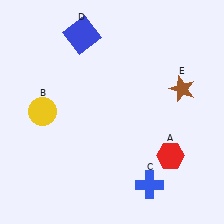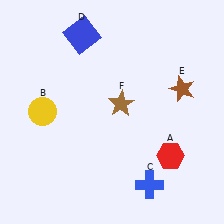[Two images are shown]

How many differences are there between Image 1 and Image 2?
There is 1 difference between the two images.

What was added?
A brown star (F) was added in Image 2.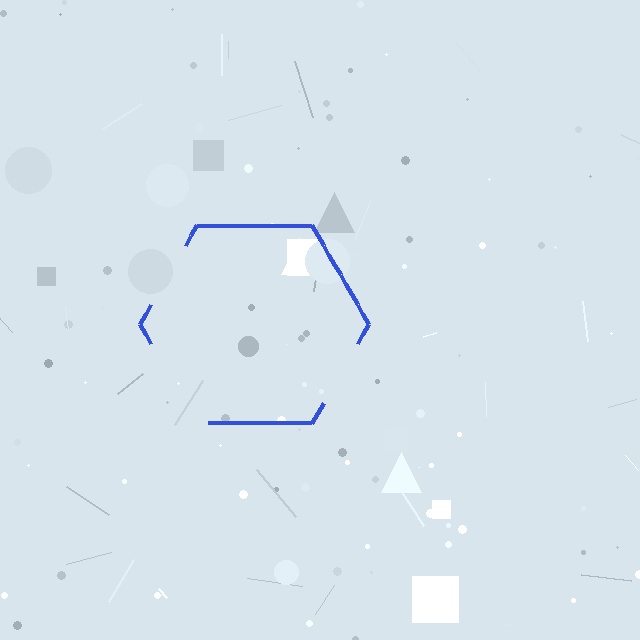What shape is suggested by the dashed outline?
The dashed outline suggests a hexagon.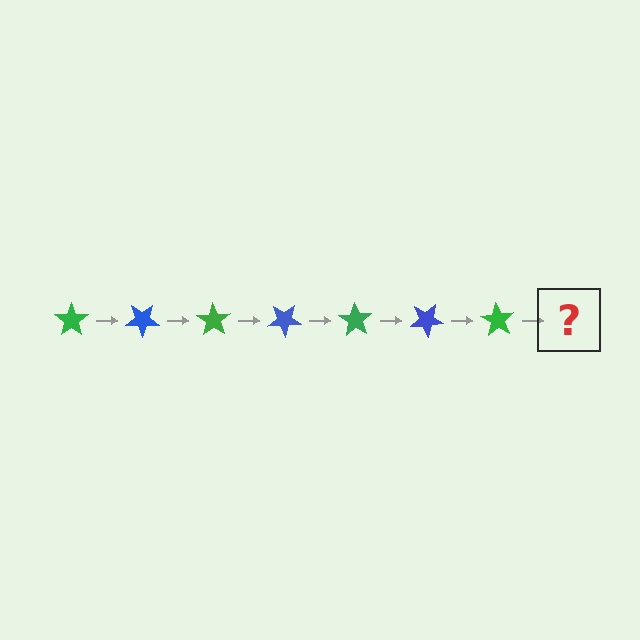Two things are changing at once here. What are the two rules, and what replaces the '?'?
The two rules are that it rotates 35 degrees each step and the color cycles through green and blue. The '?' should be a blue star, rotated 245 degrees from the start.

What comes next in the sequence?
The next element should be a blue star, rotated 245 degrees from the start.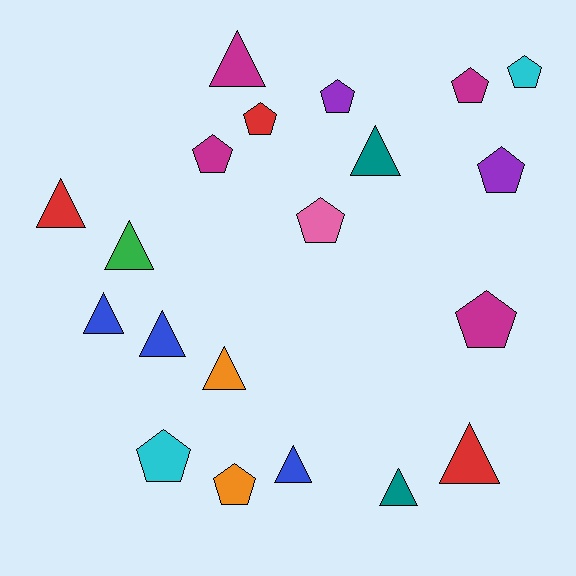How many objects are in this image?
There are 20 objects.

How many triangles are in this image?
There are 10 triangles.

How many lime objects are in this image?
There are no lime objects.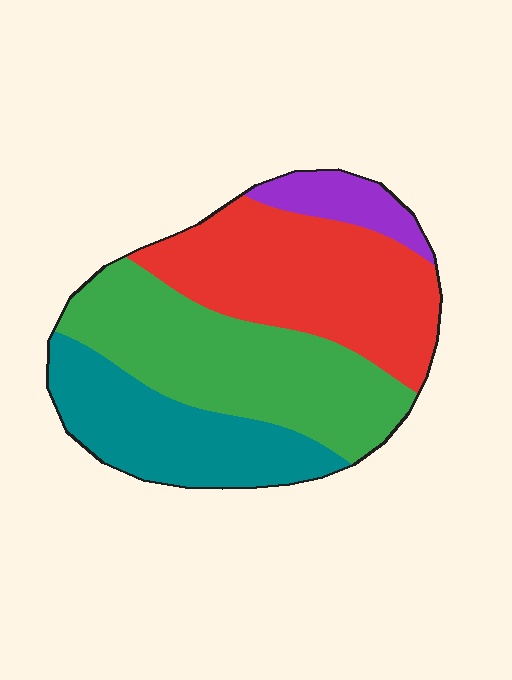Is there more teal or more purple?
Teal.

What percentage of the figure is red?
Red takes up about one third (1/3) of the figure.